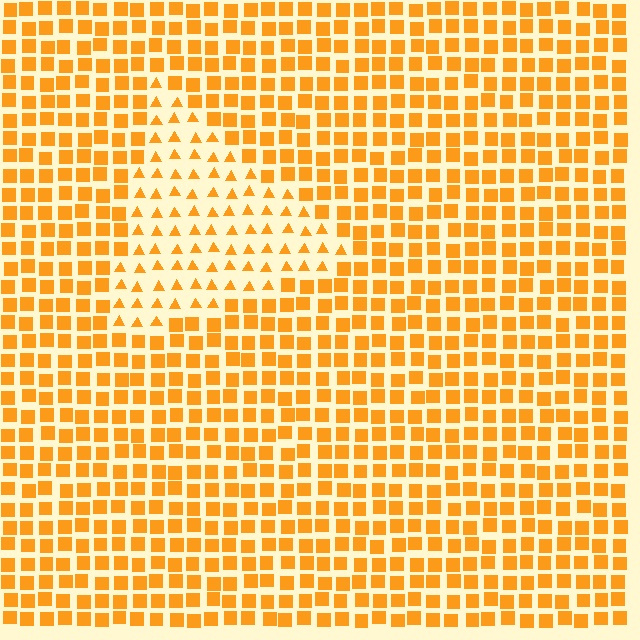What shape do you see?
I see a triangle.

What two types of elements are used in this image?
The image uses triangles inside the triangle region and squares outside it.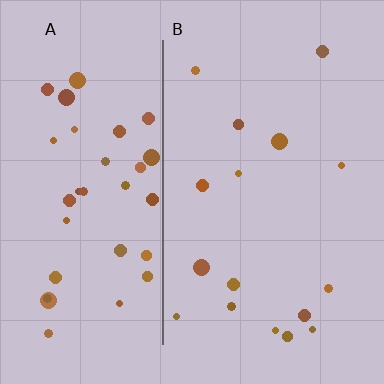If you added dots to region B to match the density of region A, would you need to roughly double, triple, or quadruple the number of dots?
Approximately double.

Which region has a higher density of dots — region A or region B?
A (the left).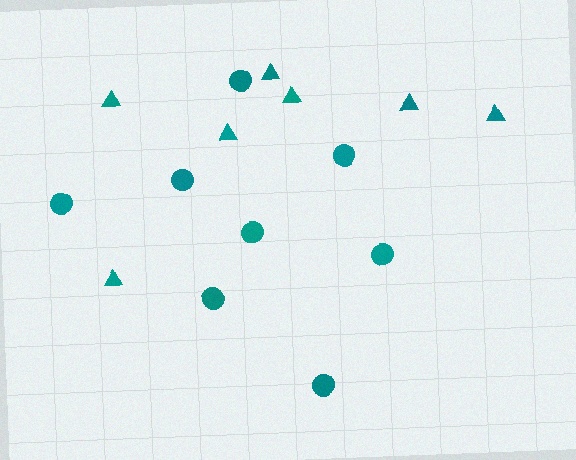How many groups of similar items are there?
There are 2 groups: one group of triangles (7) and one group of circles (8).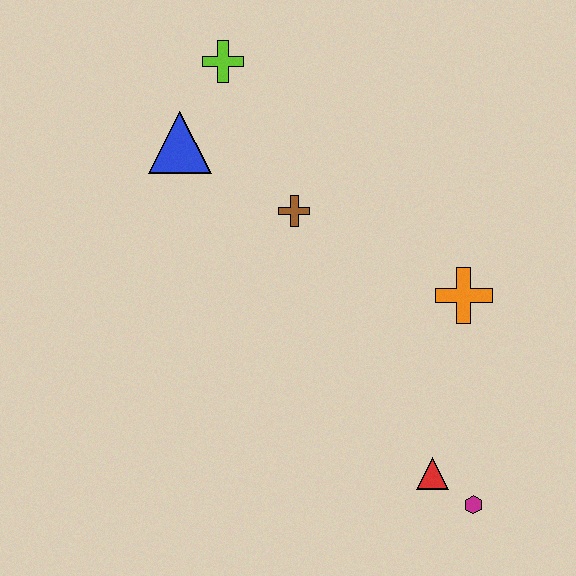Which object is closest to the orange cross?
The red triangle is closest to the orange cross.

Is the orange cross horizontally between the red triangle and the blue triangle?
No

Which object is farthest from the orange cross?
The lime cross is farthest from the orange cross.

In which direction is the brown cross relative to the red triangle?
The brown cross is above the red triangle.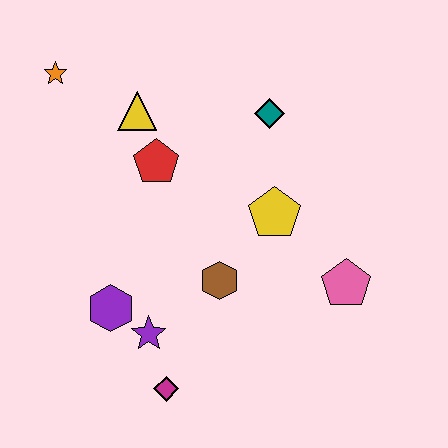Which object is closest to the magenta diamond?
The purple star is closest to the magenta diamond.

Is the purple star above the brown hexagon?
No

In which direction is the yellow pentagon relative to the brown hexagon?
The yellow pentagon is above the brown hexagon.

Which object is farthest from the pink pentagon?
The orange star is farthest from the pink pentagon.